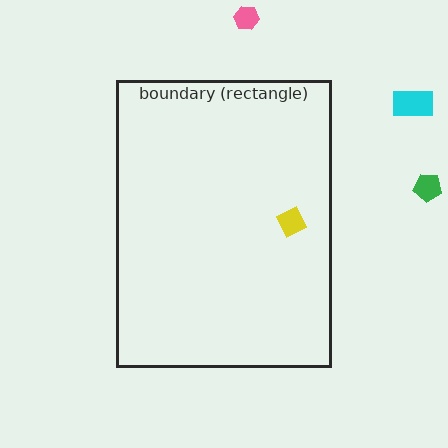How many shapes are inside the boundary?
1 inside, 3 outside.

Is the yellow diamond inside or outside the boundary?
Inside.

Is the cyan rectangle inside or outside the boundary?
Outside.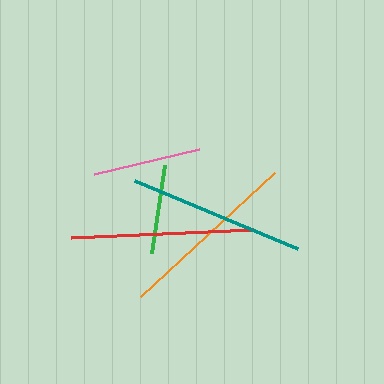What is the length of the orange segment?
The orange segment is approximately 183 pixels long.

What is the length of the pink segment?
The pink segment is approximately 108 pixels long.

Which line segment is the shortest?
The green line is the shortest at approximately 88 pixels.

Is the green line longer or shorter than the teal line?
The teal line is longer than the green line.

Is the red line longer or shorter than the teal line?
The red line is longer than the teal line.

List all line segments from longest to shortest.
From longest to shortest: orange, red, teal, pink, green.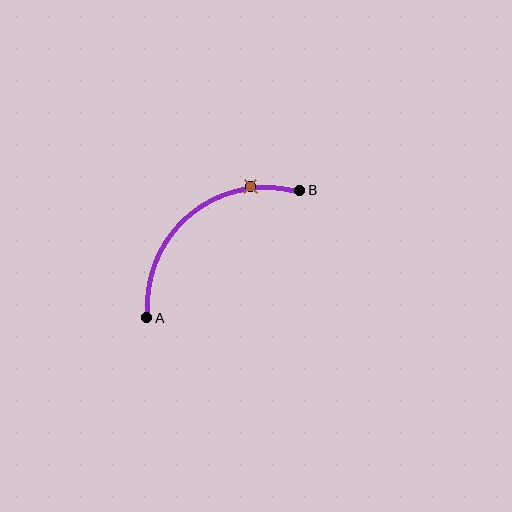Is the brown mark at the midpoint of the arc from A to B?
No. The brown mark lies on the arc but is closer to endpoint B. The arc midpoint would be at the point on the curve equidistant along the arc from both A and B.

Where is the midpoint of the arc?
The arc midpoint is the point on the curve farthest from the straight line joining A and B. It sits above and to the left of that line.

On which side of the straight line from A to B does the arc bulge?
The arc bulges above and to the left of the straight line connecting A and B.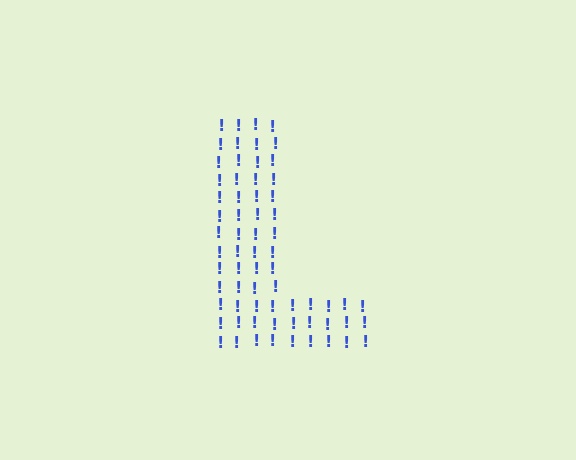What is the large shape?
The large shape is the letter L.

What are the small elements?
The small elements are exclamation marks.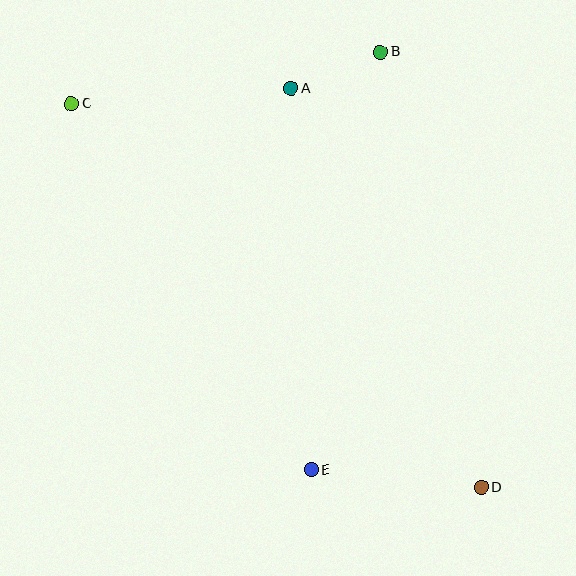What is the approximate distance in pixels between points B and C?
The distance between B and C is approximately 313 pixels.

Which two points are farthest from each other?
Points C and D are farthest from each other.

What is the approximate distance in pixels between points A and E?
The distance between A and E is approximately 382 pixels.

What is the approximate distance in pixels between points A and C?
The distance between A and C is approximately 220 pixels.